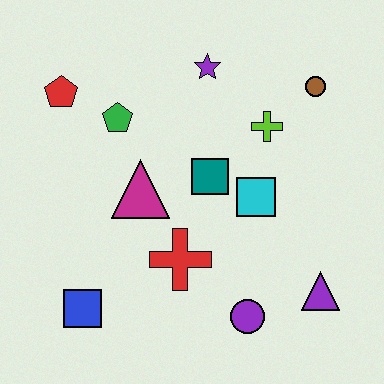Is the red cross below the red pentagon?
Yes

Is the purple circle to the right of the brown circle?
No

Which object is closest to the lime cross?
The brown circle is closest to the lime cross.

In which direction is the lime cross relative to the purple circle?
The lime cross is above the purple circle.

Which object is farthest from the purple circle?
The red pentagon is farthest from the purple circle.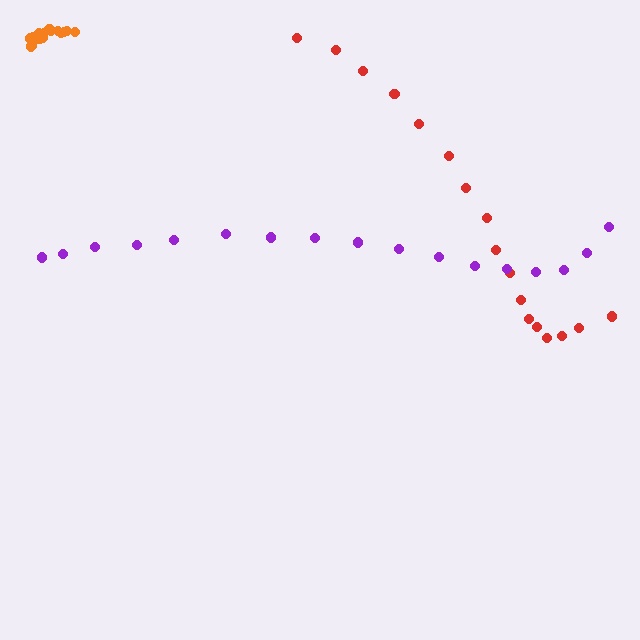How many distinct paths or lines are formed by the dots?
There are 3 distinct paths.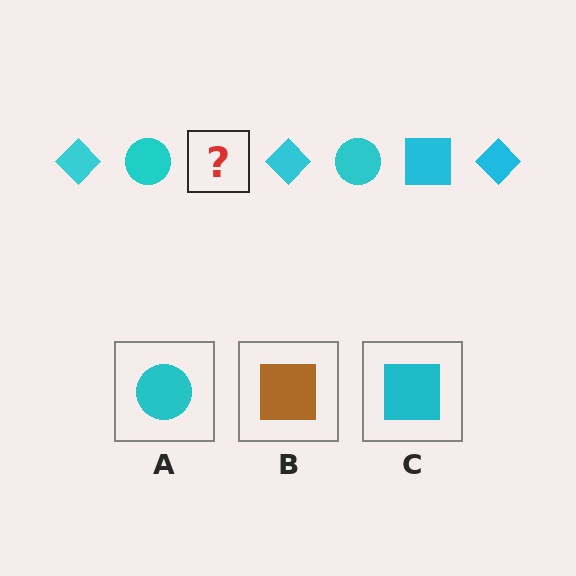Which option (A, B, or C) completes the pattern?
C.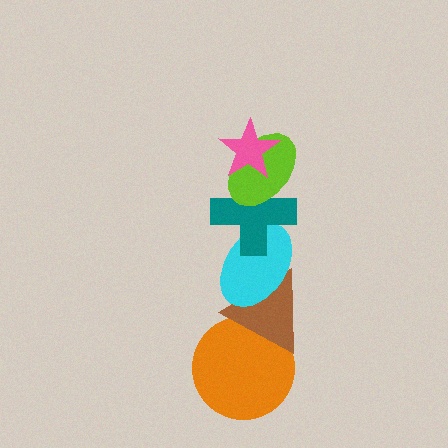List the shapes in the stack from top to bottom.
From top to bottom: the pink star, the lime ellipse, the teal cross, the cyan ellipse, the brown triangle, the orange circle.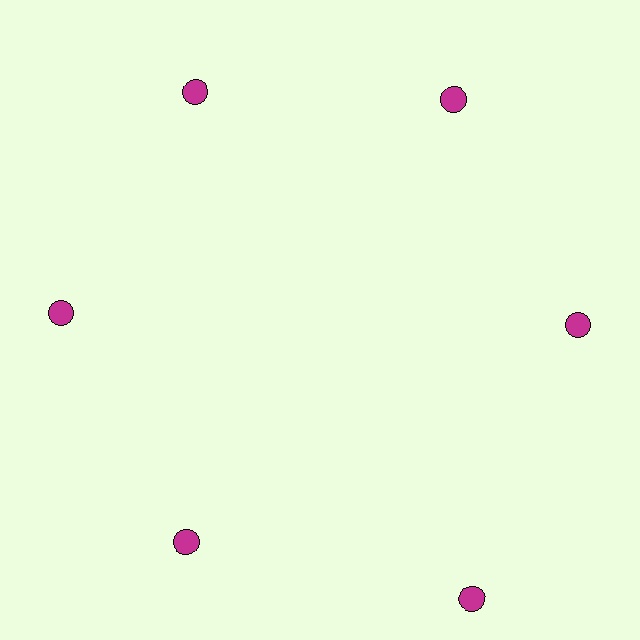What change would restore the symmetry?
The symmetry would be restored by moving it inward, back onto the ring so that all 6 circles sit at equal angles and equal distance from the center.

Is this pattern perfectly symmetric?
No. The 6 magenta circles are arranged in a ring, but one element near the 5 o'clock position is pushed outward from the center, breaking the 6-fold rotational symmetry.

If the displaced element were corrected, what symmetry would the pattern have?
It would have 6-fold rotational symmetry — the pattern would map onto itself every 60 degrees.